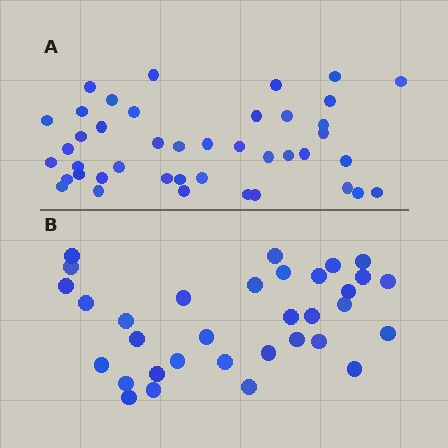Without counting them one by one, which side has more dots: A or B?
Region A (the top region) has more dots.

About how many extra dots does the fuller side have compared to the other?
Region A has roughly 8 or so more dots than region B.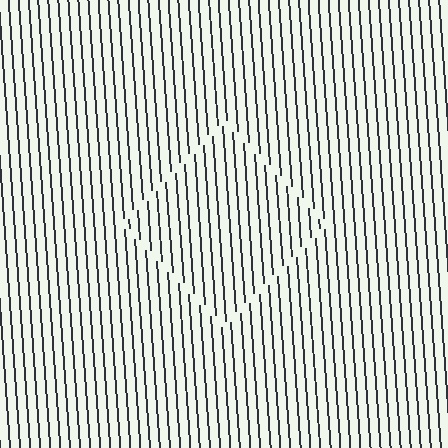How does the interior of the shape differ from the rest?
The interior of the shape contains the same grating, shifted by half a period — the contour is defined by the phase discontinuity where line-ends from the inner and outer gratings abut.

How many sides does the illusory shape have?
4 sides — the line-ends trace a square.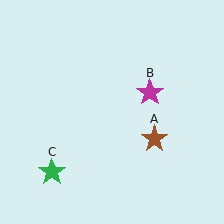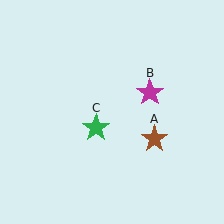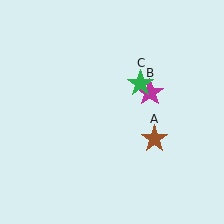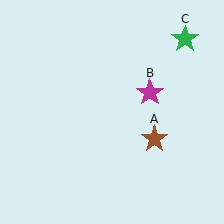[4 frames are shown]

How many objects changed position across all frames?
1 object changed position: green star (object C).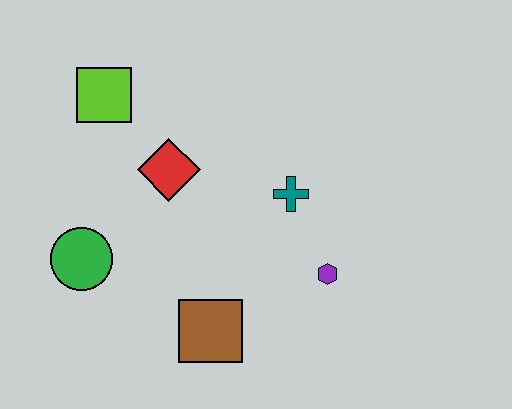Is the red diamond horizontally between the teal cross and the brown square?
No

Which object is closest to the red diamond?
The lime square is closest to the red diamond.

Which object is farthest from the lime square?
The purple hexagon is farthest from the lime square.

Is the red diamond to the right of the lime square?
Yes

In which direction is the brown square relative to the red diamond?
The brown square is below the red diamond.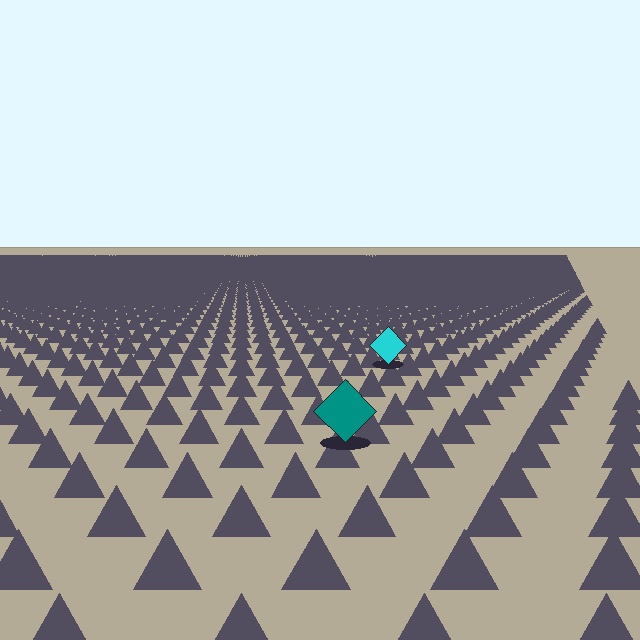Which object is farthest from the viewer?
The cyan diamond is farthest from the viewer. It appears smaller and the ground texture around it is denser.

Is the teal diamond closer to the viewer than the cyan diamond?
Yes. The teal diamond is closer — you can tell from the texture gradient: the ground texture is coarser near it.